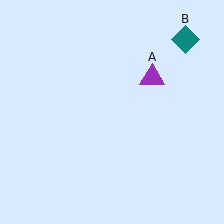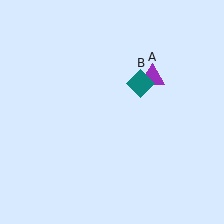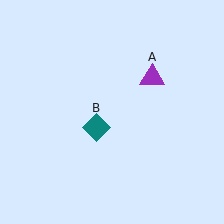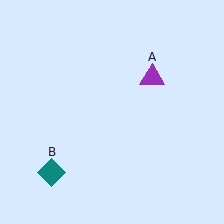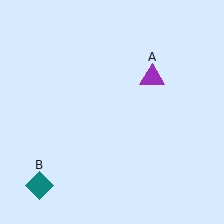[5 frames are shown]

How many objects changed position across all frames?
1 object changed position: teal diamond (object B).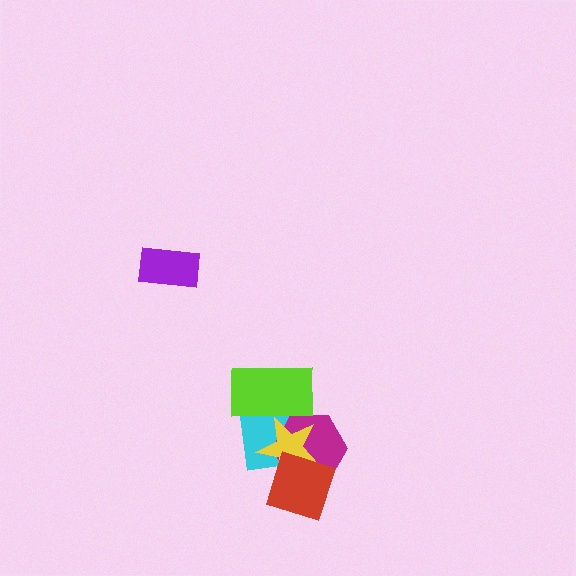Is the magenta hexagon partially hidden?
Yes, it is partially covered by another shape.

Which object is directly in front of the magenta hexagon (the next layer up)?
The yellow star is directly in front of the magenta hexagon.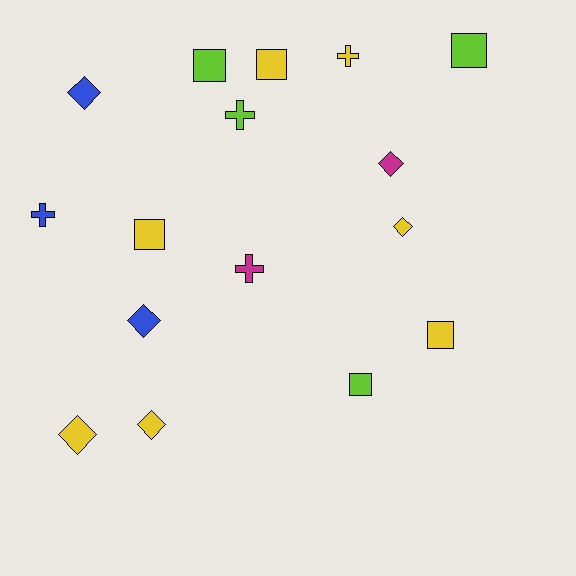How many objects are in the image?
There are 16 objects.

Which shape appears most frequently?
Square, with 6 objects.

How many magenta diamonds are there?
There is 1 magenta diamond.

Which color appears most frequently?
Yellow, with 7 objects.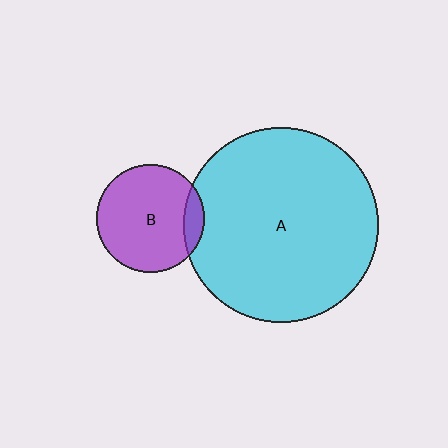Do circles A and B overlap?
Yes.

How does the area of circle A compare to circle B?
Approximately 3.3 times.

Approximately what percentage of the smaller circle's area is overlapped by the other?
Approximately 10%.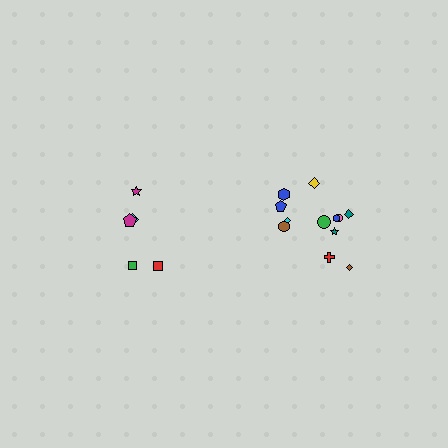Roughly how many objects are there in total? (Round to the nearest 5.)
Roughly 15 objects in total.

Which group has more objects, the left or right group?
The right group.